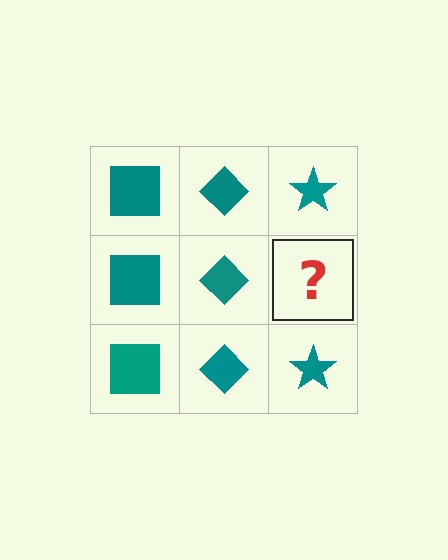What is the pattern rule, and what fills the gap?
The rule is that each column has a consistent shape. The gap should be filled with a teal star.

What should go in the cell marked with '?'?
The missing cell should contain a teal star.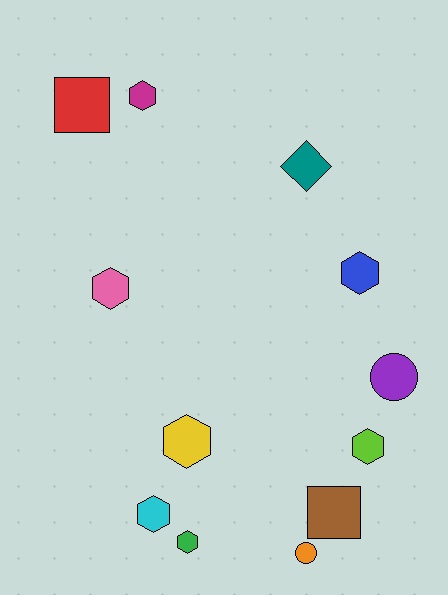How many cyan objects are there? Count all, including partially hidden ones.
There is 1 cyan object.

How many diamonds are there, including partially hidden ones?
There is 1 diamond.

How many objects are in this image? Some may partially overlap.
There are 12 objects.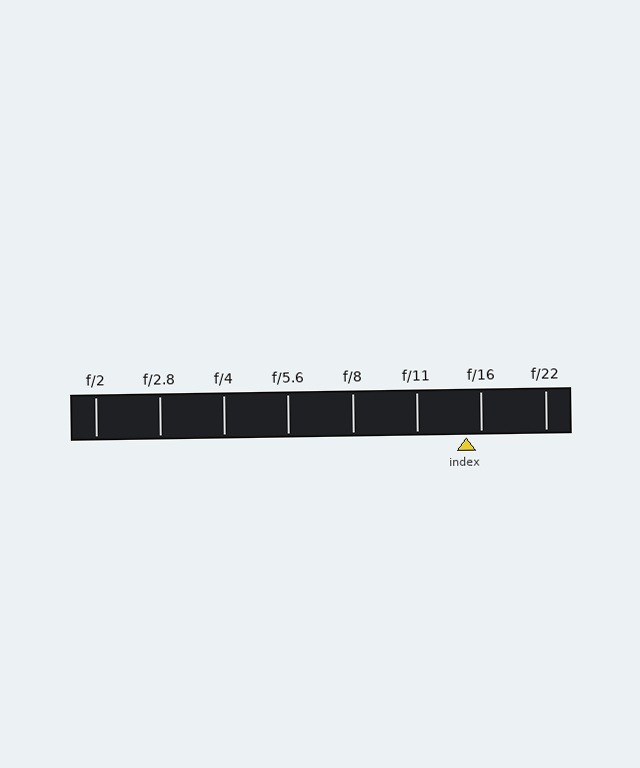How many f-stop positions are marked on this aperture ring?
There are 8 f-stop positions marked.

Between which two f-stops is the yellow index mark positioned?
The index mark is between f/11 and f/16.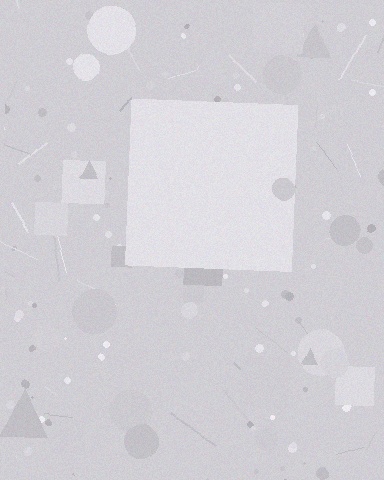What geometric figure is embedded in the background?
A square is embedded in the background.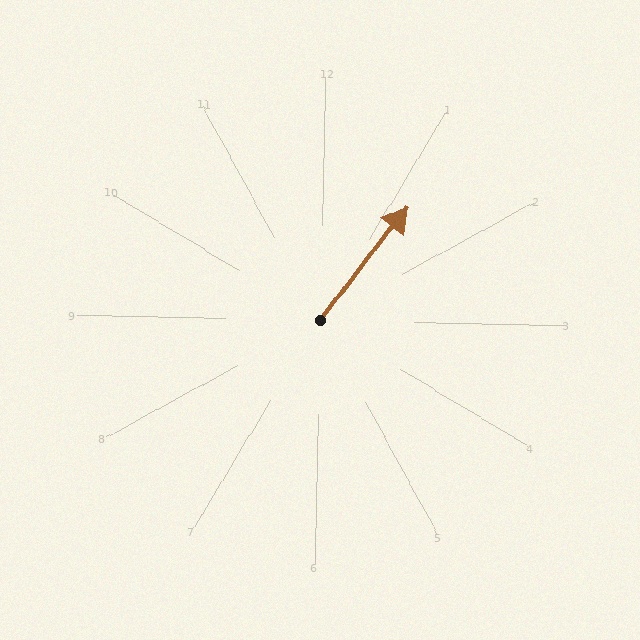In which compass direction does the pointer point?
Northeast.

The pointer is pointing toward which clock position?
Roughly 1 o'clock.